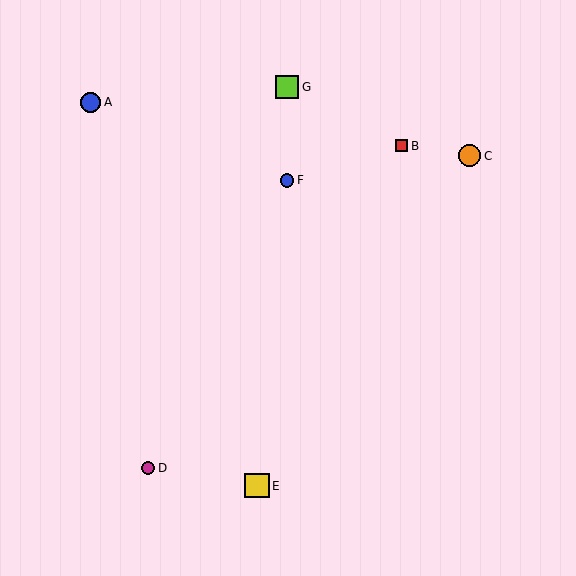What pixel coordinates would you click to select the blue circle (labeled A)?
Click at (91, 102) to select the blue circle A.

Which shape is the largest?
The yellow square (labeled E) is the largest.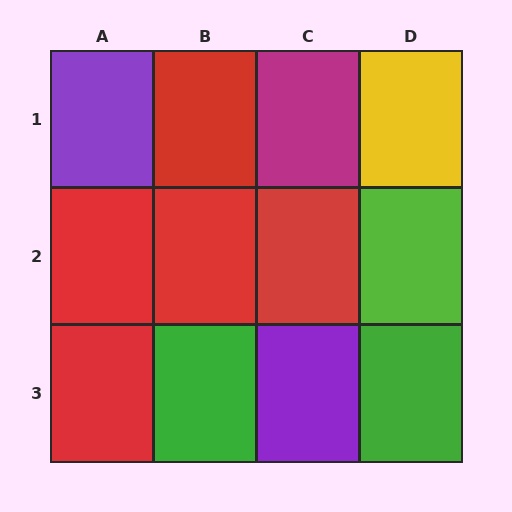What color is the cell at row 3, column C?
Purple.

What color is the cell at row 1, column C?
Magenta.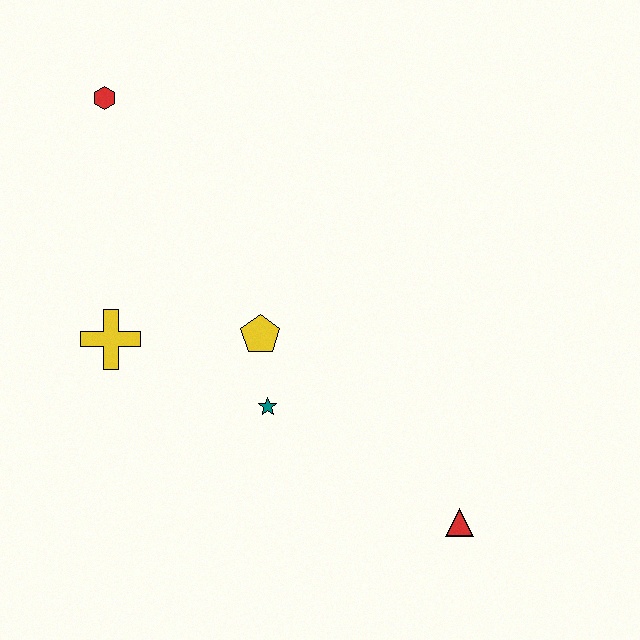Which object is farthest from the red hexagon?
The red triangle is farthest from the red hexagon.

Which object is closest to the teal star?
The yellow pentagon is closest to the teal star.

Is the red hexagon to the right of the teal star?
No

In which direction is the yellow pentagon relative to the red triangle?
The yellow pentagon is to the left of the red triangle.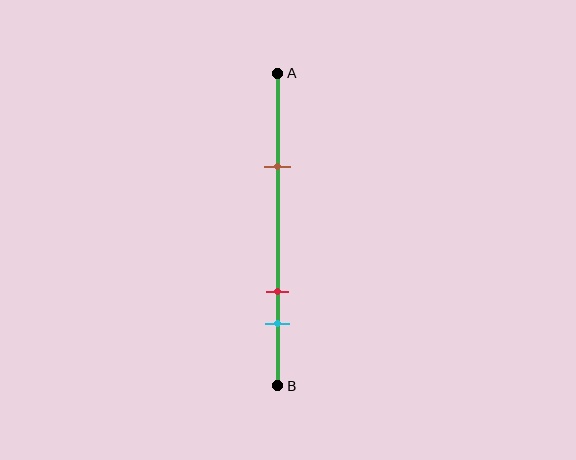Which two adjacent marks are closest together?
The red and cyan marks are the closest adjacent pair.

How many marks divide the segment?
There are 3 marks dividing the segment.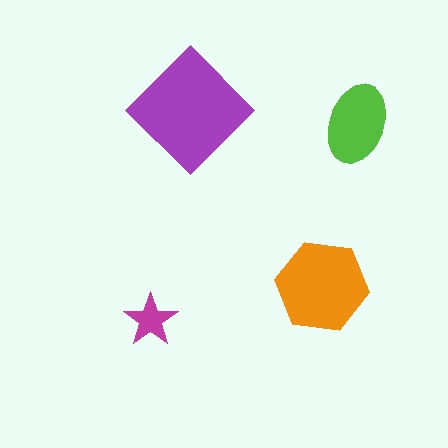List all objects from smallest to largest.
The magenta star, the lime ellipse, the orange hexagon, the purple diamond.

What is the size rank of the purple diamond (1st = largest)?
1st.